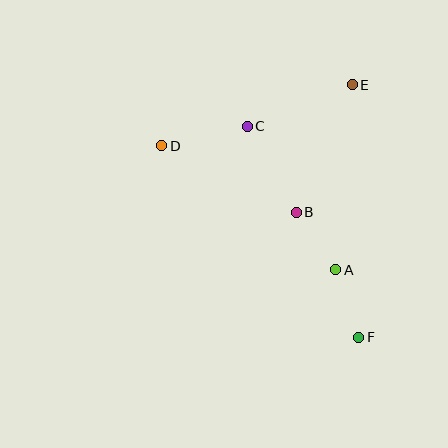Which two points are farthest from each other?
Points D and F are farthest from each other.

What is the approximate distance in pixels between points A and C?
The distance between A and C is approximately 169 pixels.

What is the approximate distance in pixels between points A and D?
The distance between A and D is approximately 213 pixels.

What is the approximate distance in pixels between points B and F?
The distance between B and F is approximately 140 pixels.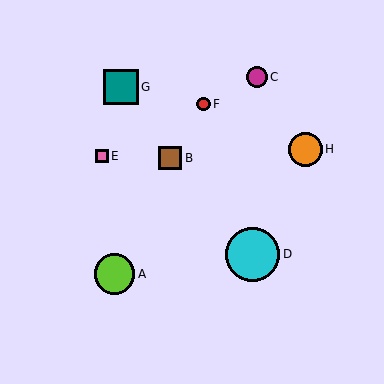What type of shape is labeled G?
Shape G is a teal square.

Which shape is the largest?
The cyan circle (labeled D) is the largest.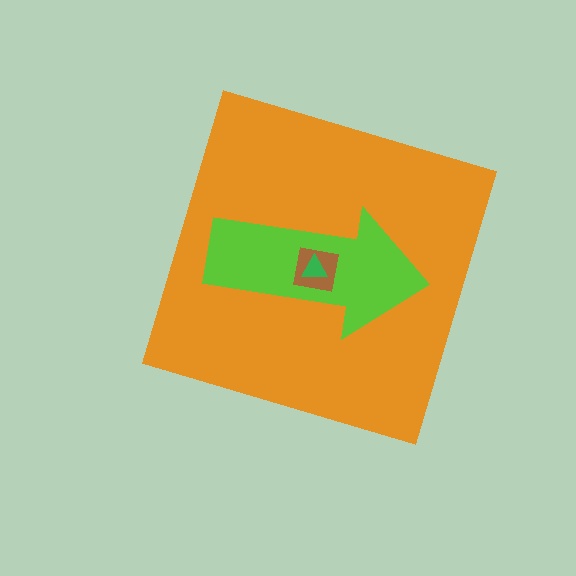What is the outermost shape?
The orange diamond.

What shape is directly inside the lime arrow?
The brown square.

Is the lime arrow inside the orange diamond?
Yes.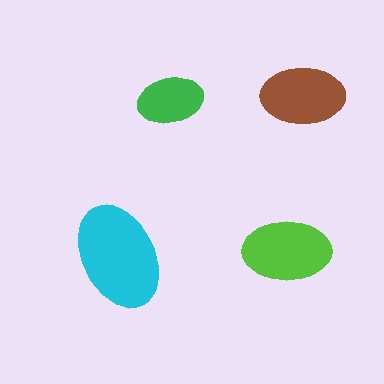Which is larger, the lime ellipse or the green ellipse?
The lime one.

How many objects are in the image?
There are 4 objects in the image.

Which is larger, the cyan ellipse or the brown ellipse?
The cyan one.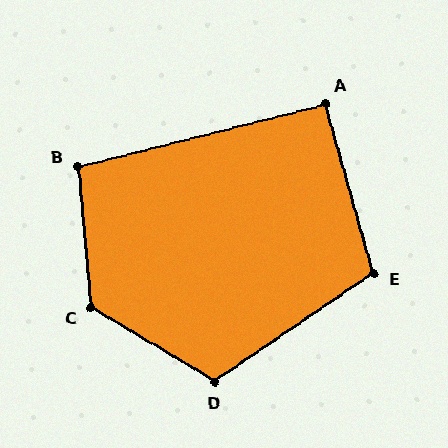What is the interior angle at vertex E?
Approximately 108 degrees (obtuse).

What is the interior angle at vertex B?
Approximately 99 degrees (obtuse).